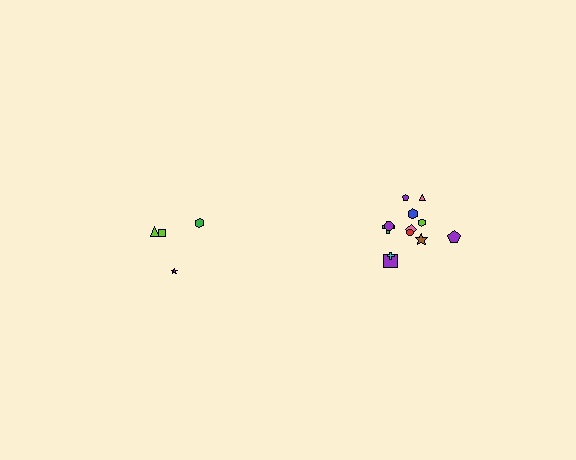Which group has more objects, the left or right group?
The right group.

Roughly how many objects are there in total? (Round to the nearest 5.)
Roughly 15 objects in total.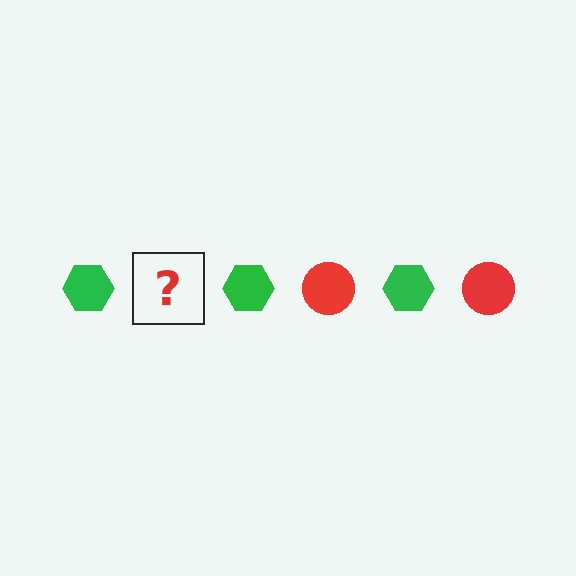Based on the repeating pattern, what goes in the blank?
The blank should be a red circle.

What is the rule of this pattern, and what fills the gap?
The rule is that the pattern alternates between green hexagon and red circle. The gap should be filled with a red circle.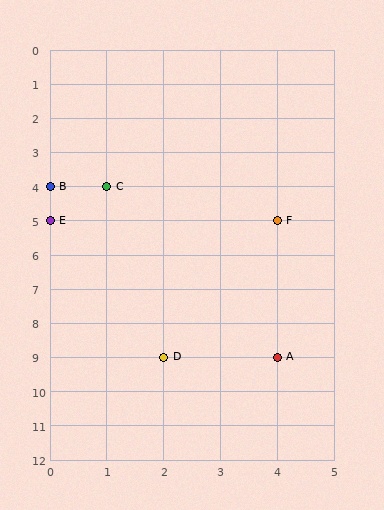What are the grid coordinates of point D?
Point D is at grid coordinates (2, 9).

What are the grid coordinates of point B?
Point B is at grid coordinates (0, 4).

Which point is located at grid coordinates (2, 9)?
Point D is at (2, 9).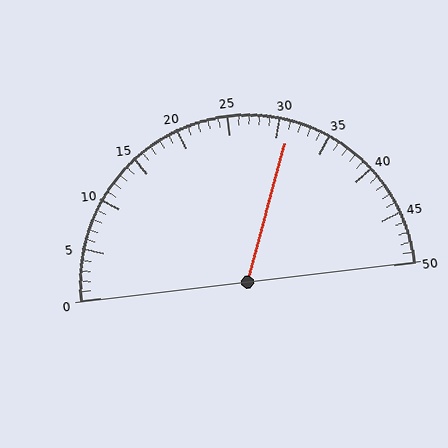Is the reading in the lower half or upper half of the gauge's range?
The reading is in the upper half of the range (0 to 50).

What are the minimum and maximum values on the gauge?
The gauge ranges from 0 to 50.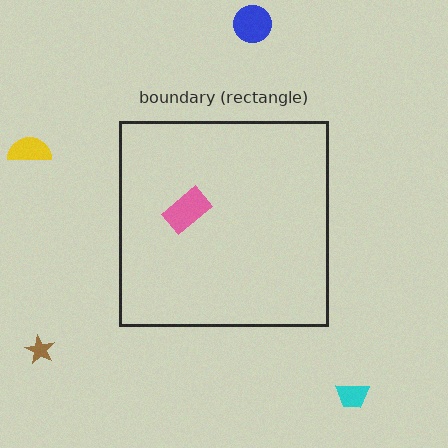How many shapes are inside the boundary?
1 inside, 4 outside.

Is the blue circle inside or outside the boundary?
Outside.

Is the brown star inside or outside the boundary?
Outside.